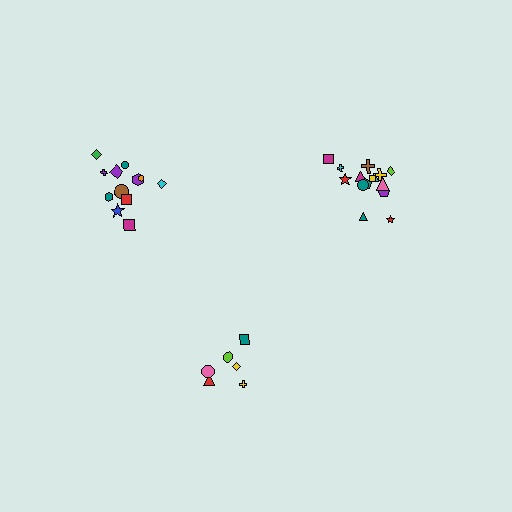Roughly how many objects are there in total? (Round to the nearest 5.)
Roughly 35 objects in total.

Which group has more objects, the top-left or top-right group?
The top-right group.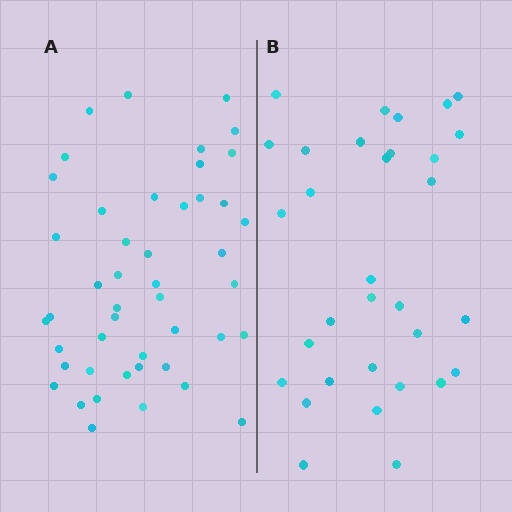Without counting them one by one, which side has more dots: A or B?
Region A (the left region) has more dots.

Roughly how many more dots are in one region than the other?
Region A has approximately 15 more dots than region B.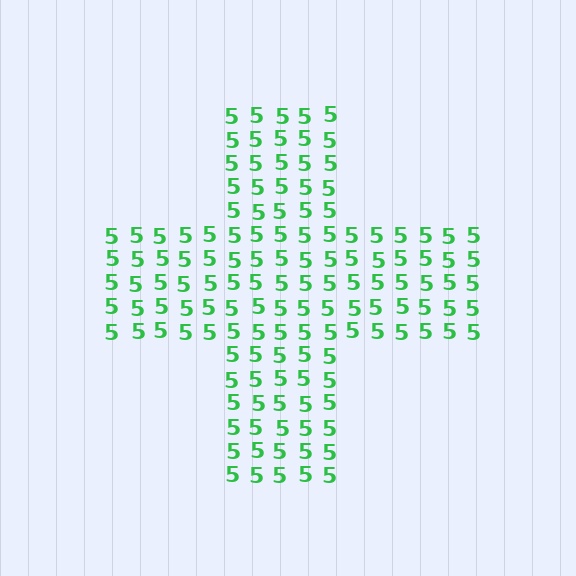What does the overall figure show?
The overall figure shows a cross.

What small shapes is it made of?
It is made of small digit 5's.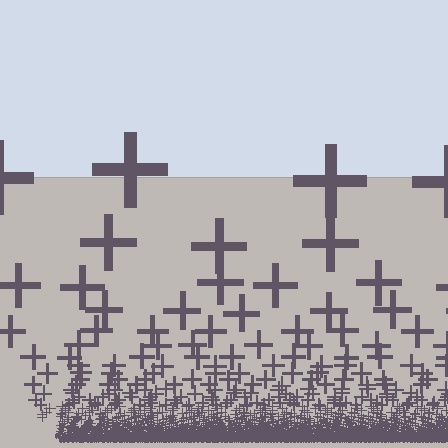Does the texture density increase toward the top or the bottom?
Density increases toward the bottom.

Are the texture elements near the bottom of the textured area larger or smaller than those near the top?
Smaller. The gradient is inverted — elements near the bottom are smaller and denser.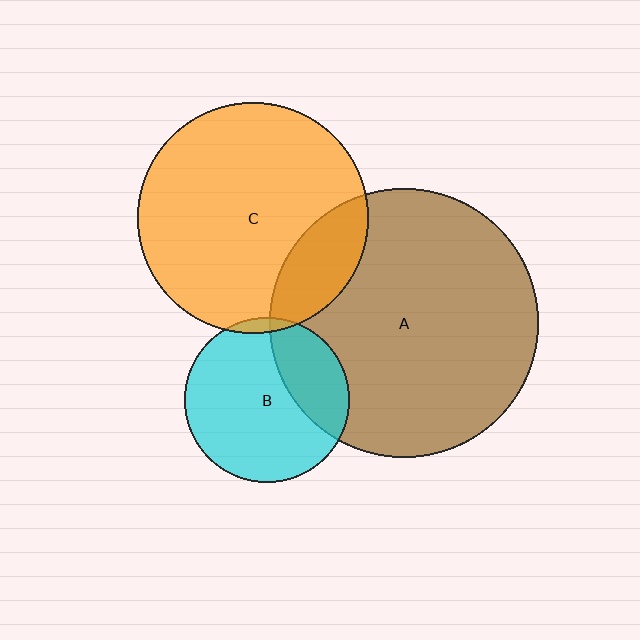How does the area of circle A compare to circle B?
Approximately 2.7 times.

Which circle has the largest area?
Circle A (brown).